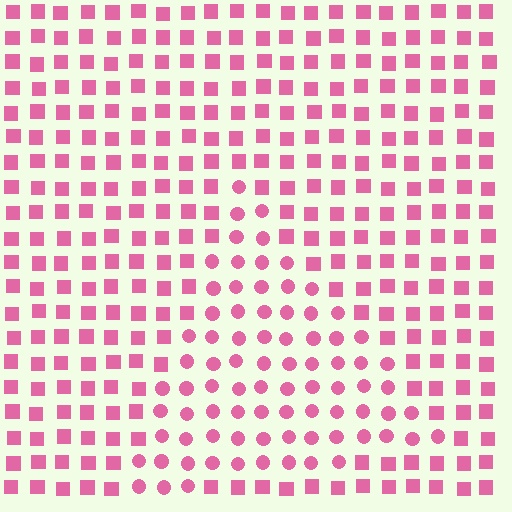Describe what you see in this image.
The image is filled with small pink elements arranged in a uniform grid. A triangle-shaped region contains circles, while the surrounding area contains squares. The boundary is defined purely by the change in element shape.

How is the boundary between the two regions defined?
The boundary is defined by a change in element shape: circles inside vs. squares outside. All elements share the same color and spacing.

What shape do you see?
I see a triangle.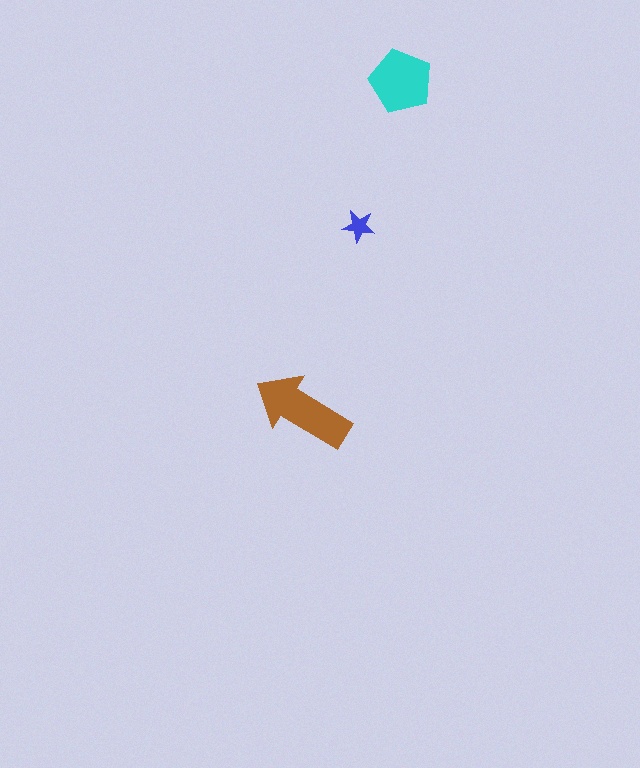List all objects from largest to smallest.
The brown arrow, the cyan pentagon, the blue star.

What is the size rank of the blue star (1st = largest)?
3rd.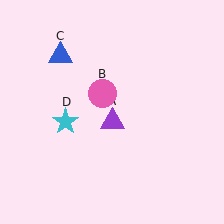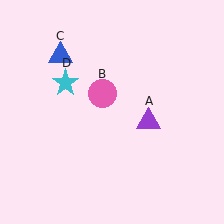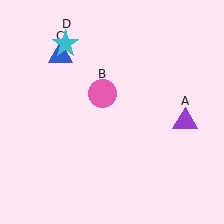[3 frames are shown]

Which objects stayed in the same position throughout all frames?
Pink circle (object B) and blue triangle (object C) remained stationary.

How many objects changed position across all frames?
2 objects changed position: purple triangle (object A), cyan star (object D).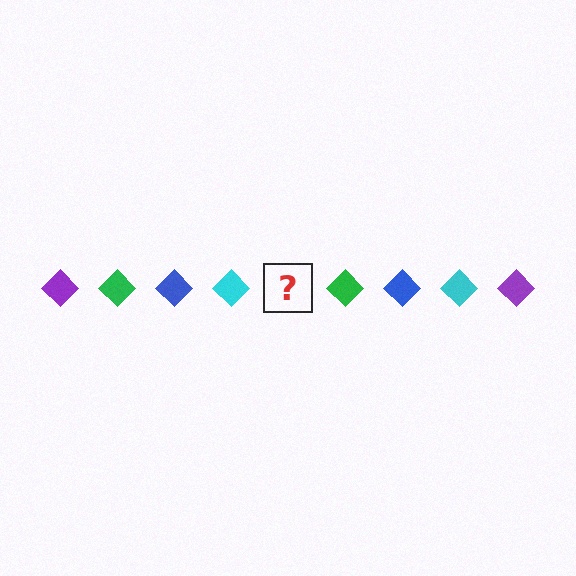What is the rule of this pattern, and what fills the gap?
The rule is that the pattern cycles through purple, green, blue, cyan diamonds. The gap should be filled with a purple diamond.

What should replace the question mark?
The question mark should be replaced with a purple diamond.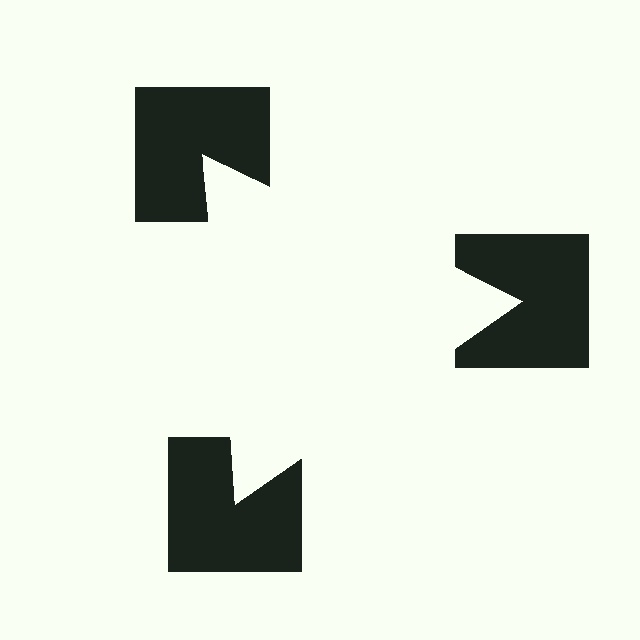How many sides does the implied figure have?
3 sides.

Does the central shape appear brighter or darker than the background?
It typically appears slightly brighter than the background, even though no actual brightness change is drawn.